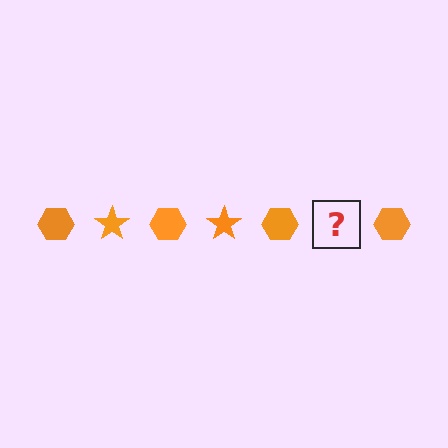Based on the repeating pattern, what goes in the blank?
The blank should be an orange star.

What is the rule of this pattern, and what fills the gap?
The rule is that the pattern cycles through hexagon, star shapes in orange. The gap should be filled with an orange star.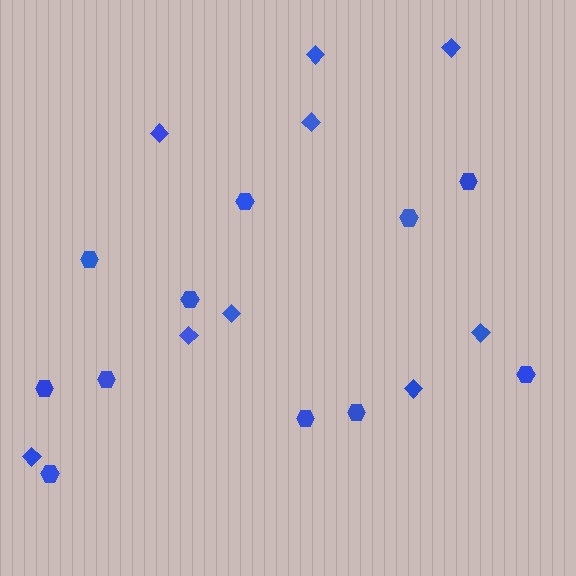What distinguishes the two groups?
There are 2 groups: one group of diamonds (9) and one group of hexagons (11).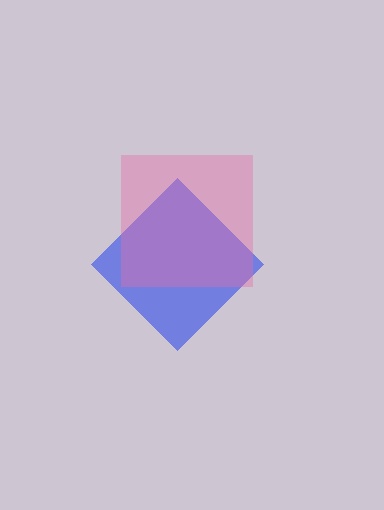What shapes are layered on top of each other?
The layered shapes are: a blue diamond, a pink square.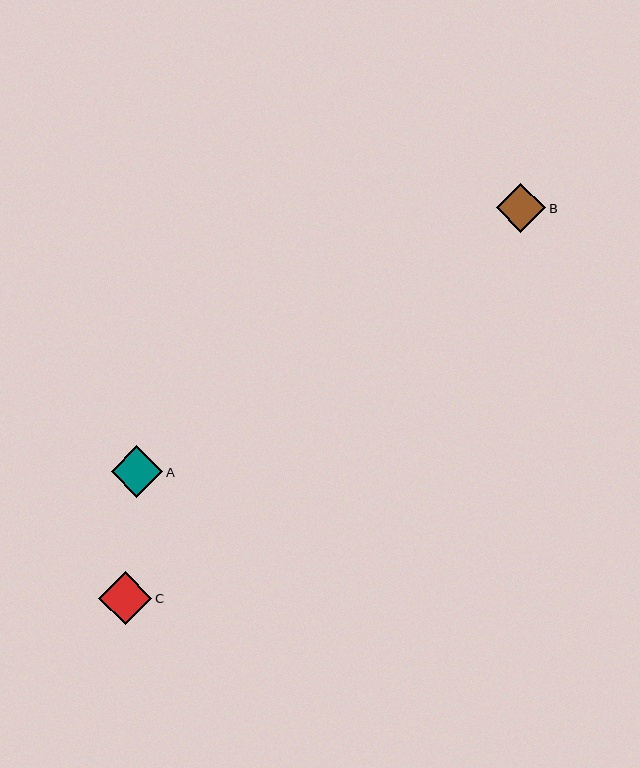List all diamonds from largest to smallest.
From largest to smallest: C, A, B.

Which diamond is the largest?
Diamond C is the largest with a size of approximately 53 pixels.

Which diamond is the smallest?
Diamond B is the smallest with a size of approximately 49 pixels.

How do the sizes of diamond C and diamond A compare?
Diamond C and diamond A are approximately the same size.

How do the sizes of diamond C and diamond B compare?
Diamond C and diamond B are approximately the same size.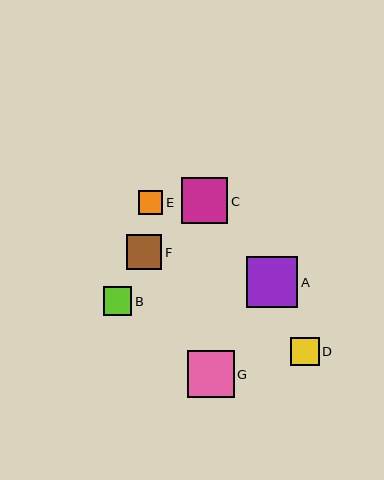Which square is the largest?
Square A is the largest with a size of approximately 51 pixels.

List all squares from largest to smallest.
From largest to smallest: A, C, G, F, B, D, E.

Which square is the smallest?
Square E is the smallest with a size of approximately 24 pixels.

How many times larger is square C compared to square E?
Square C is approximately 2.0 times the size of square E.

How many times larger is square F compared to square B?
Square F is approximately 1.2 times the size of square B.